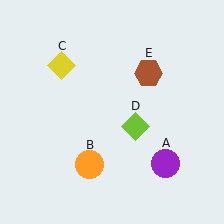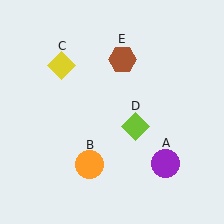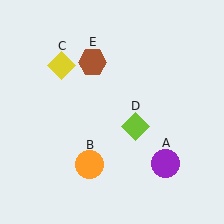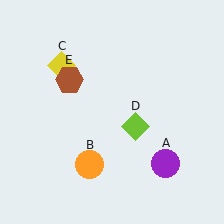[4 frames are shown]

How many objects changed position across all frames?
1 object changed position: brown hexagon (object E).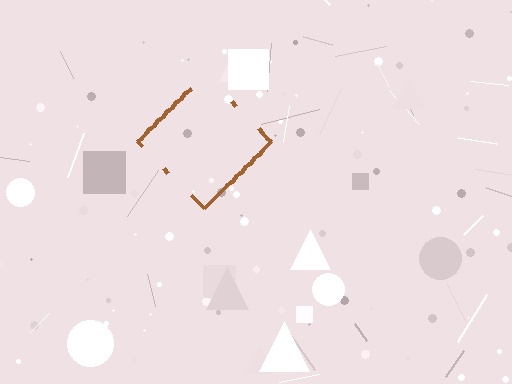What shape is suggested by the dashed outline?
The dashed outline suggests a diamond.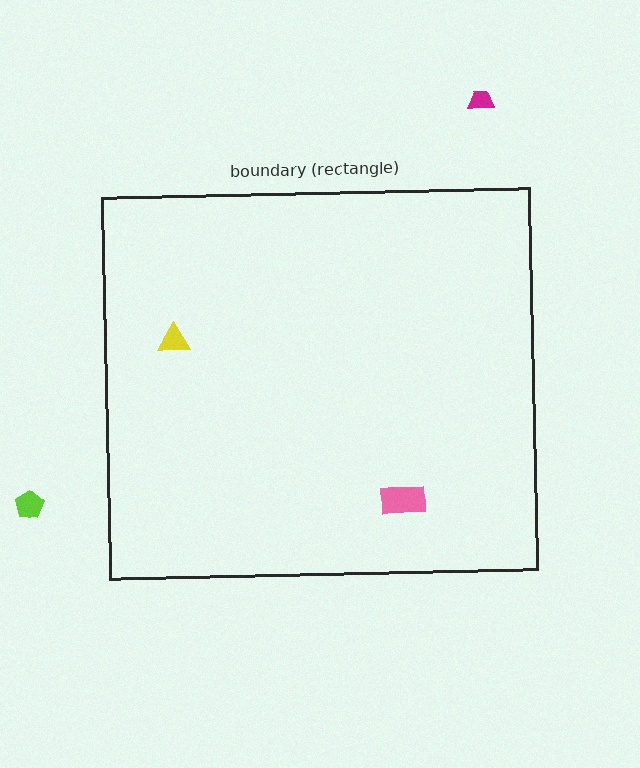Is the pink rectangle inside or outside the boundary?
Inside.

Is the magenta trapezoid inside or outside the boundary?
Outside.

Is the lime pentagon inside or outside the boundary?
Outside.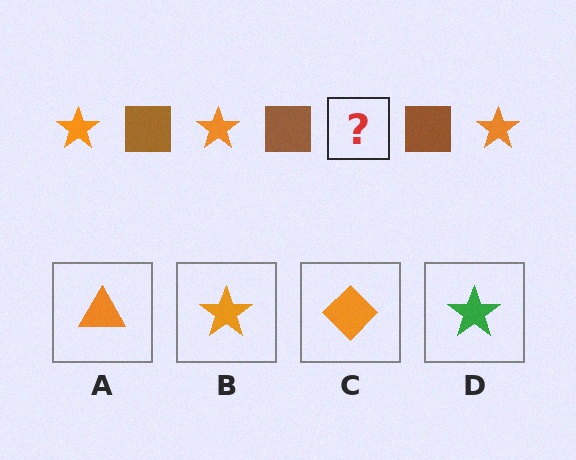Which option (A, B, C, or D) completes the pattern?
B.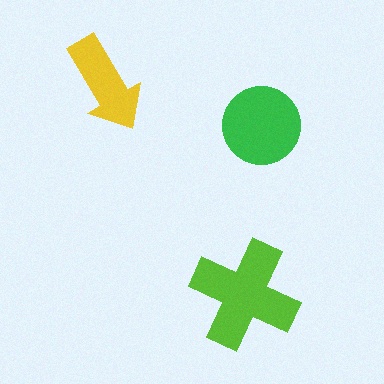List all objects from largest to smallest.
The lime cross, the green circle, the yellow arrow.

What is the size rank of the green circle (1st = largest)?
2nd.